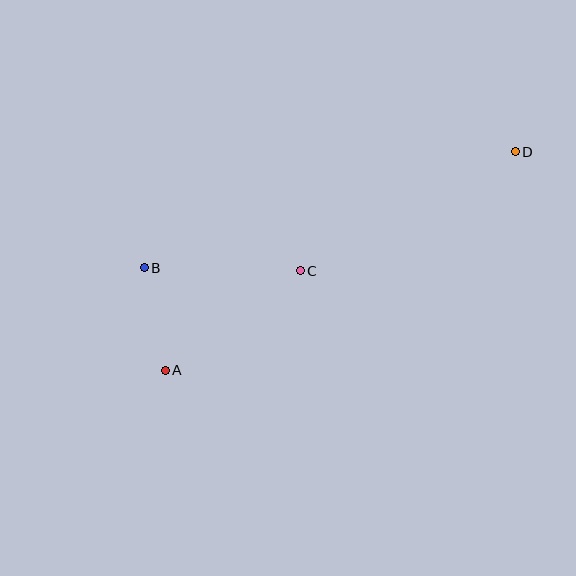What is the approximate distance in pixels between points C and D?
The distance between C and D is approximately 246 pixels.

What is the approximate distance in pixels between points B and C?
The distance between B and C is approximately 156 pixels.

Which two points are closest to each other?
Points A and B are closest to each other.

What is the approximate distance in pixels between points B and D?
The distance between B and D is approximately 389 pixels.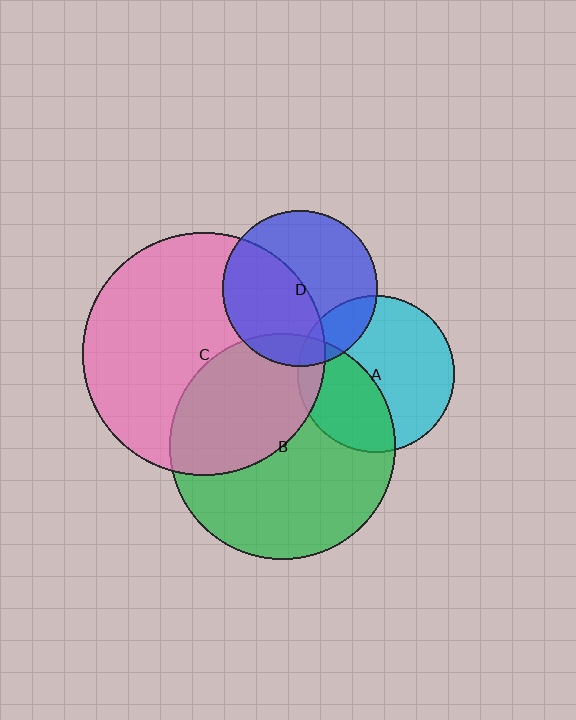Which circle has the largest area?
Circle C (pink).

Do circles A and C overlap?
Yes.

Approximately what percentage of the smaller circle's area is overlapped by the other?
Approximately 10%.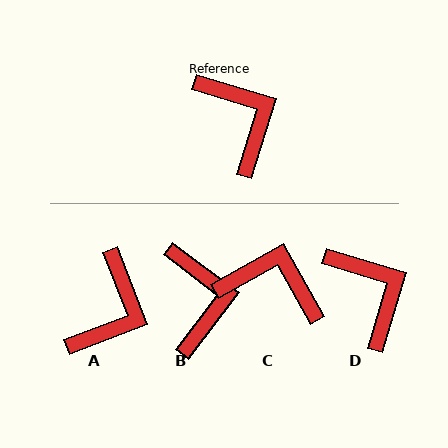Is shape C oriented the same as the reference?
No, it is off by about 46 degrees.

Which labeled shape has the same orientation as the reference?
D.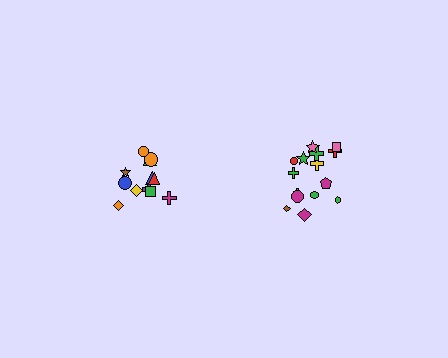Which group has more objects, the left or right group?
The right group.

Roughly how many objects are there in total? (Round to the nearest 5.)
Roughly 25 objects in total.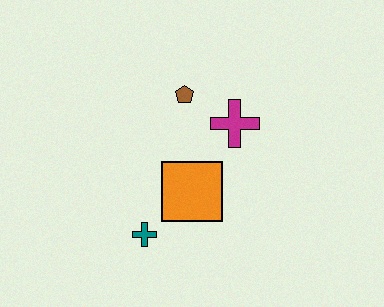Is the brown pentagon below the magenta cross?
No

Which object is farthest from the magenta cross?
The teal cross is farthest from the magenta cross.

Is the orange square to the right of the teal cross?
Yes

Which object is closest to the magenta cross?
The brown pentagon is closest to the magenta cross.